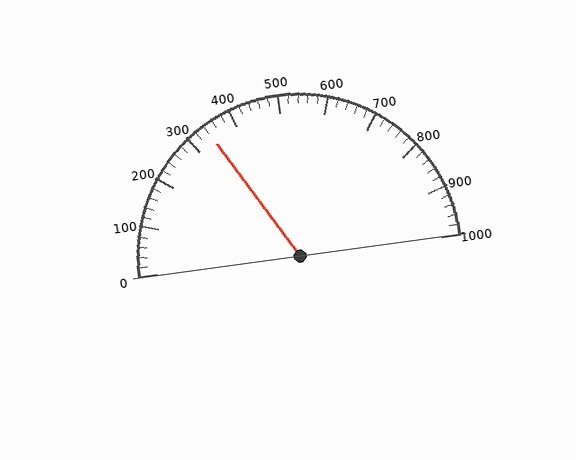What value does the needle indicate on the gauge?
The needle indicates approximately 340.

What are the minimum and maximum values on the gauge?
The gauge ranges from 0 to 1000.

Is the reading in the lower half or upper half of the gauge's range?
The reading is in the lower half of the range (0 to 1000).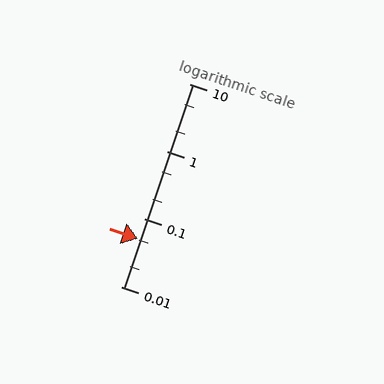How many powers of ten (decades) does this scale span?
The scale spans 3 decades, from 0.01 to 10.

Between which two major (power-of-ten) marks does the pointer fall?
The pointer is between 0.01 and 0.1.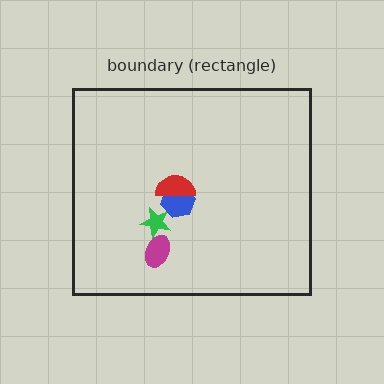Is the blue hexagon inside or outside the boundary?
Inside.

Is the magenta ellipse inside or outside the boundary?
Inside.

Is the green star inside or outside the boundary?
Inside.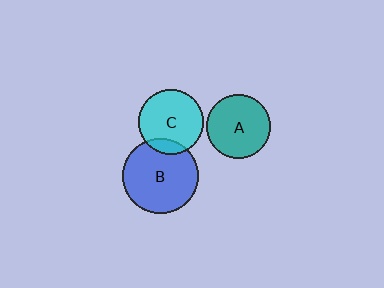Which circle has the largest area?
Circle B (blue).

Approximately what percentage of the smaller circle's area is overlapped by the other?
Approximately 15%.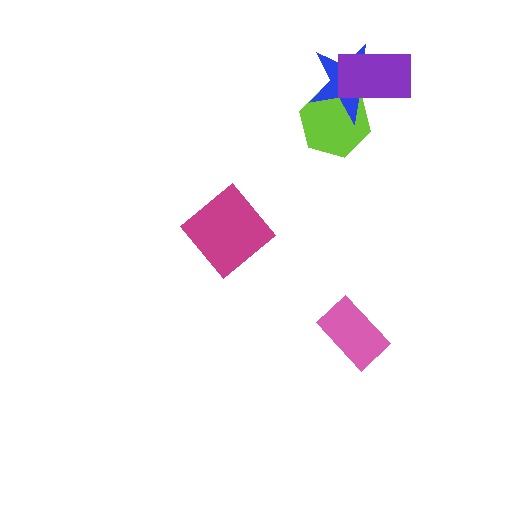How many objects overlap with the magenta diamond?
0 objects overlap with the magenta diamond.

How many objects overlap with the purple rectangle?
2 objects overlap with the purple rectangle.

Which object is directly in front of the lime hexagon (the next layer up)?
The blue star is directly in front of the lime hexagon.